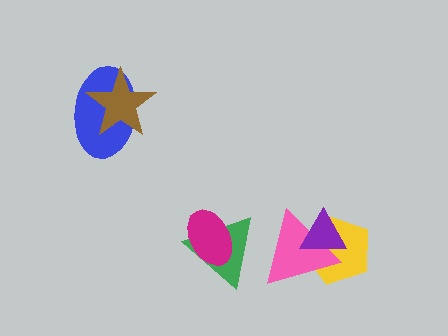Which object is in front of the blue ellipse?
The brown star is in front of the blue ellipse.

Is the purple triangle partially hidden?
No, no other shape covers it.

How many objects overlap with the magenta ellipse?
1 object overlaps with the magenta ellipse.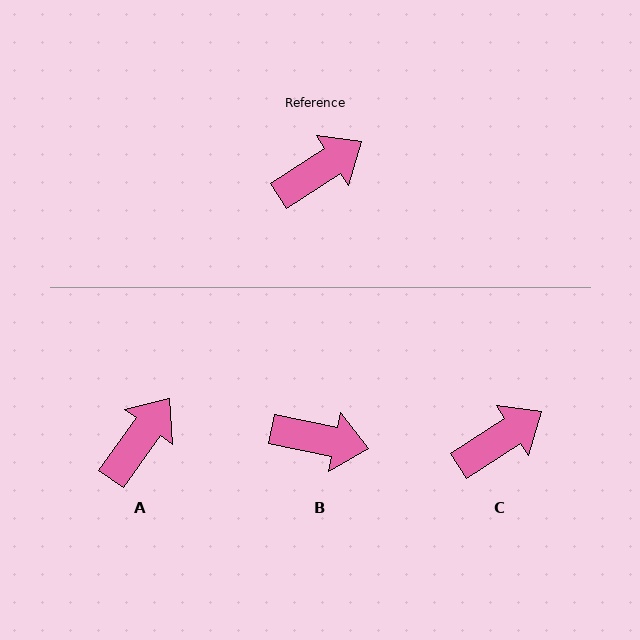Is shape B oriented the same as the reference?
No, it is off by about 45 degrees.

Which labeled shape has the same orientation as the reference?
C.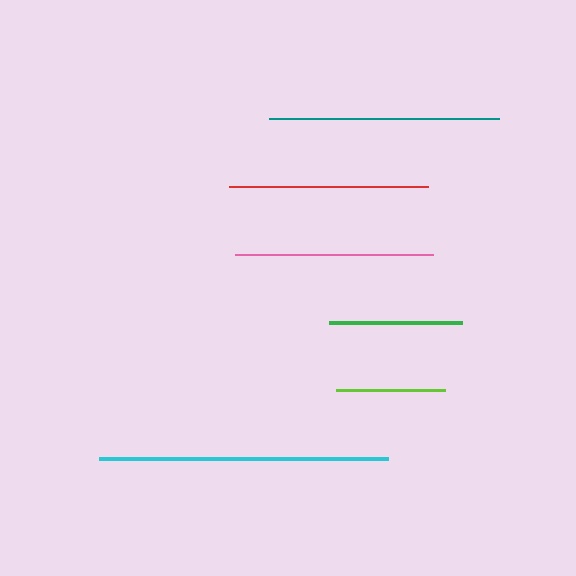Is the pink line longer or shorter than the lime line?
The pink line is longer than the lime line.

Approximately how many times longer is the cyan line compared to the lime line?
The cyan line is approximately 2.6 times the length of the lime line.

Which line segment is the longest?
The cyan line is the longest at approximately 288 pixels.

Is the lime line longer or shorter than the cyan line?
The cyan line is longer than the lime line.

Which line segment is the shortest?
The lime line is the shortest at approximately 109 pixels.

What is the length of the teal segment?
The teal segment is approximately 230 pixels long.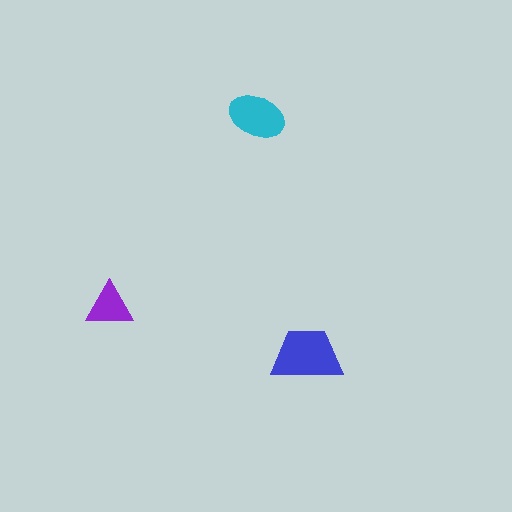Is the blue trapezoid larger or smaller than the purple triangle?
Larger.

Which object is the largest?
The blue trapezoid.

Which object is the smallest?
The purple triangle.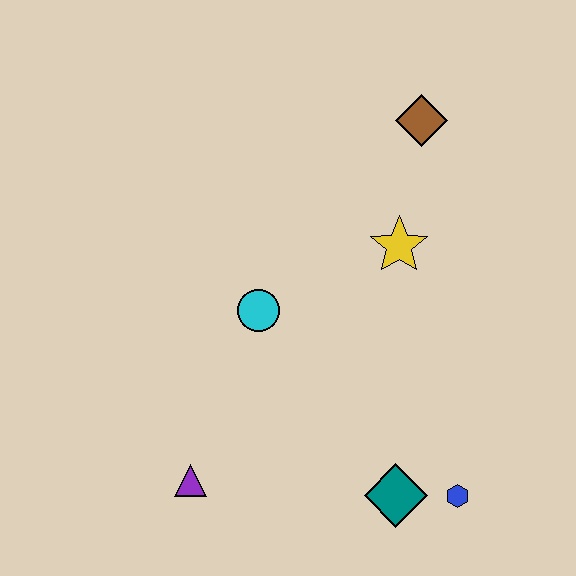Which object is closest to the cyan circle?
The yellow star is closest to the cyan circle.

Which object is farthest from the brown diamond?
The purple triangle is farthest from the brown diamond.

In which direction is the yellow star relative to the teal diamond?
The yellow star is above the teal diamond.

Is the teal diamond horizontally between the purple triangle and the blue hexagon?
Yes